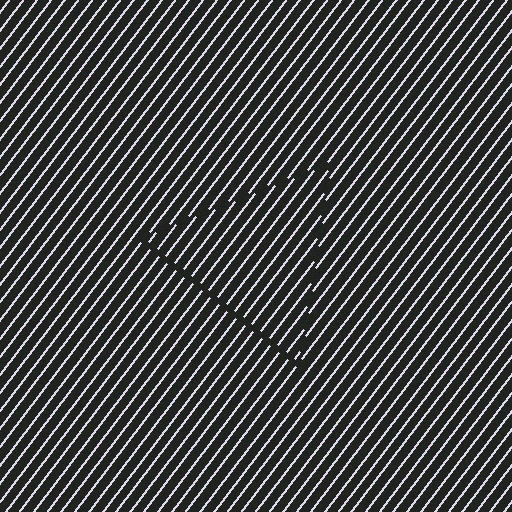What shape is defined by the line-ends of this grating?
An illusory triangle. The interior of the shape contains the same grating, shifted by half a period — the contour is defined by the phase discontinuity where line-ends from the inner and outer gratings abut.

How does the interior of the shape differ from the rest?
The interior of the shape contains the same grating, shifted by half a period — the contour is defined by the phase discontinuity where line-ends from the inner and outer gratings abut.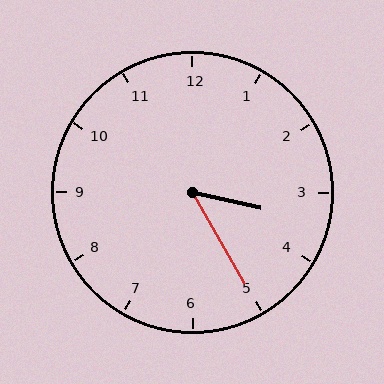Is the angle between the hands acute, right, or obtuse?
It is acute.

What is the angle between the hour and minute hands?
Approximately 48 degrees.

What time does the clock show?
3:25.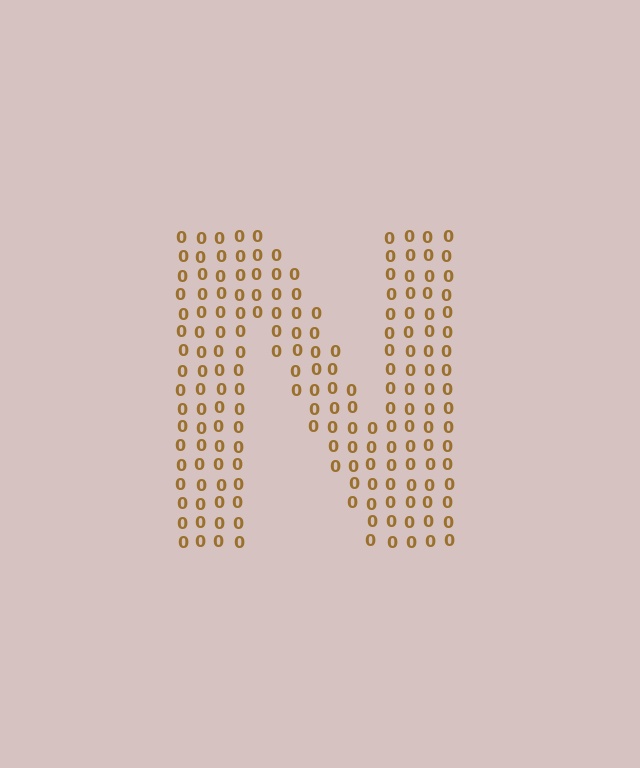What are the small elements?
The small elements are digit 0's.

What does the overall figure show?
The overall figure shows the letter N.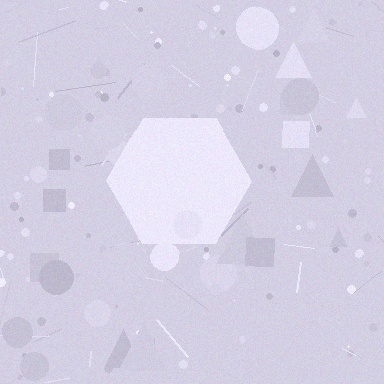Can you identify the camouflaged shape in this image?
The camouflaged shape is a hexagon.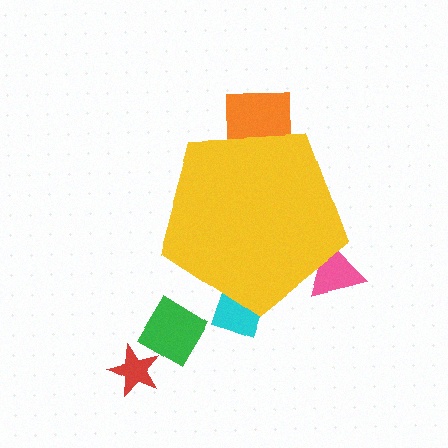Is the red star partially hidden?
No, the red star is fully visible.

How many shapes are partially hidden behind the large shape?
3 shapes are partially hidden.